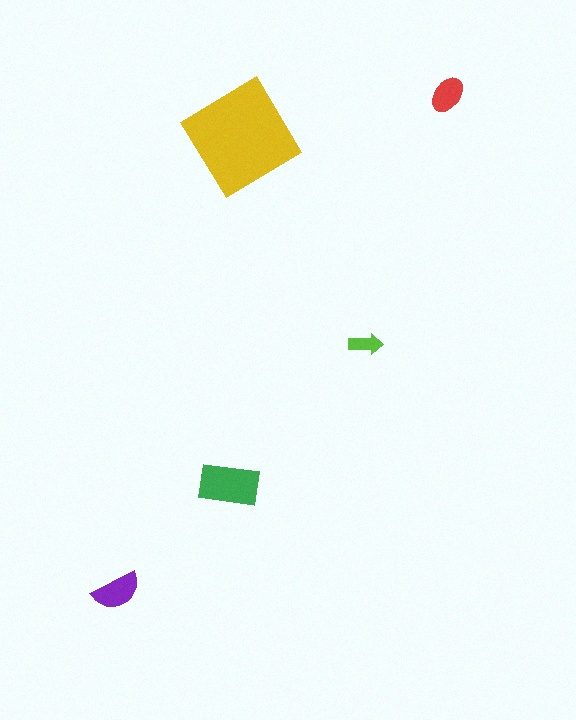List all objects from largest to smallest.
The yellow diamond, the green rectangle, the purple semicircle, the red ellipse, the lime arrow.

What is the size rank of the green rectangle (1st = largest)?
2nd.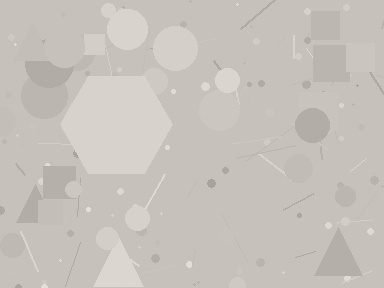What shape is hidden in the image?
A hexagon is hidden in the image.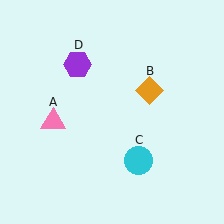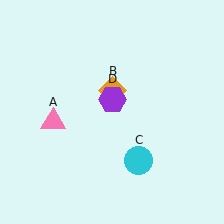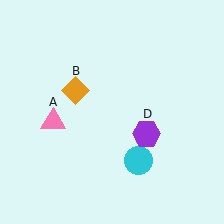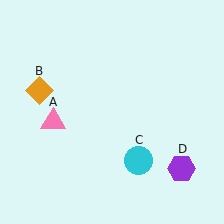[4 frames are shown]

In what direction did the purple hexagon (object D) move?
The purple hexagon (object D) moved down and to the right.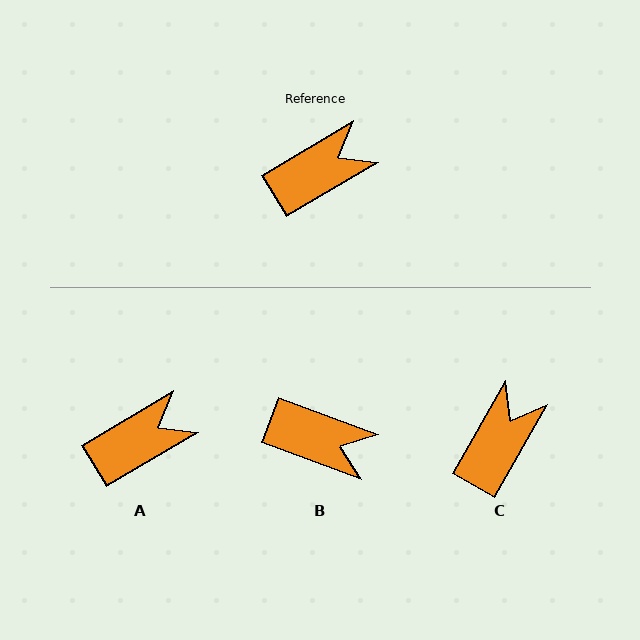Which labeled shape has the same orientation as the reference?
A.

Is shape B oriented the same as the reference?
No, it is off by about 51 degrees.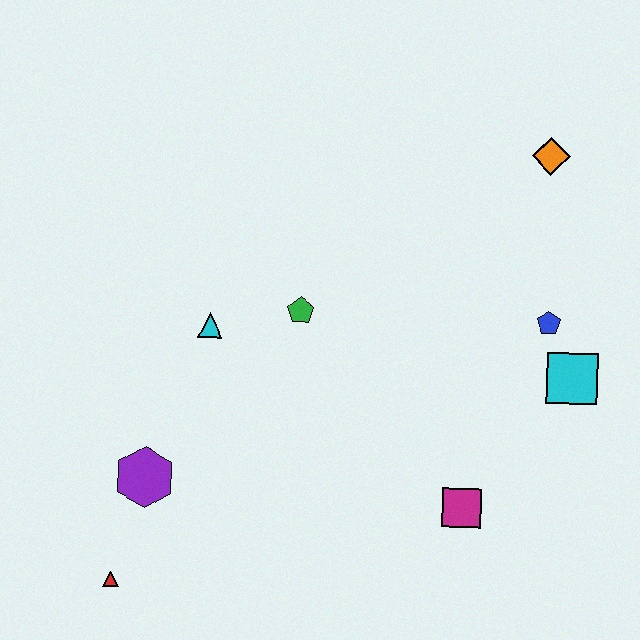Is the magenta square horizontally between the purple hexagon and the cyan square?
Yes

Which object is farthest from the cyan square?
The red triangle is farthest from the cyan square.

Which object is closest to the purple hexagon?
The red triangle is closest to the purple hexagon.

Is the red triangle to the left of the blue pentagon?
Yes